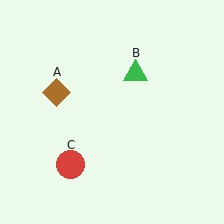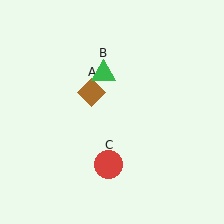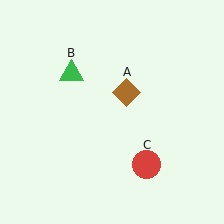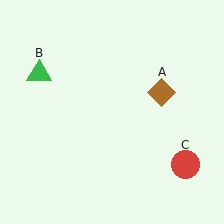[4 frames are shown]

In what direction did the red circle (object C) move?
The red circle (object C) moved right.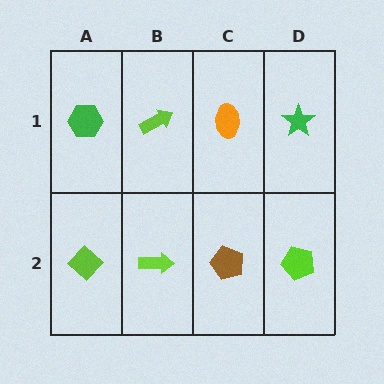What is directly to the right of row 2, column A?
A lime arrow.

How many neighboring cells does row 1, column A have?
2.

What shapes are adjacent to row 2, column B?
A lime arrow (row 1, column B), a lime diamond (row 2, column A), a brown pentagon (row 2, column C).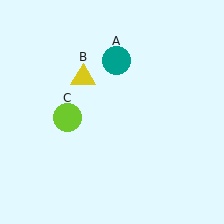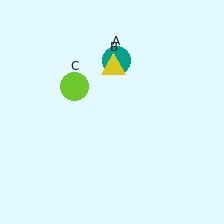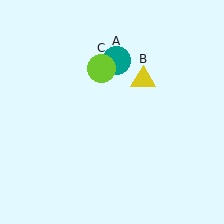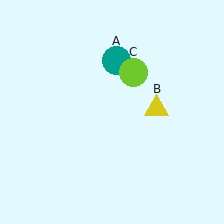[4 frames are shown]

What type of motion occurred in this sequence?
The yellow triangle (object B), lime circle (object C) rotated clockwise around the center of the scene.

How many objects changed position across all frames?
2 objects changed position: yellow triangle (object B), lime circle (object C).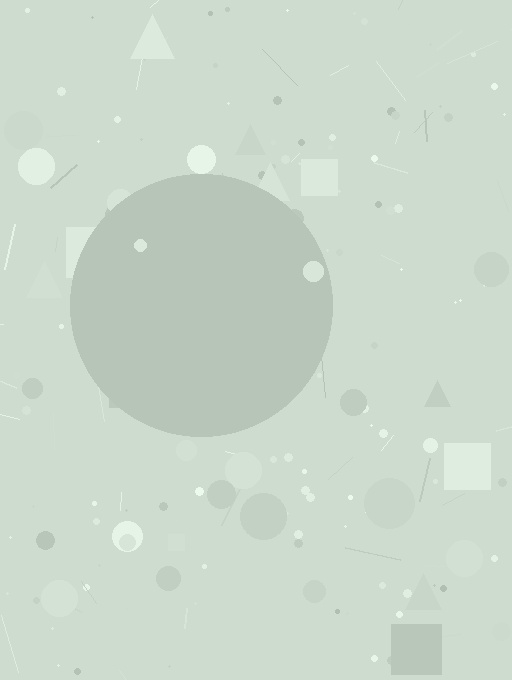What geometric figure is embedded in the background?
A circle is embedded in the background.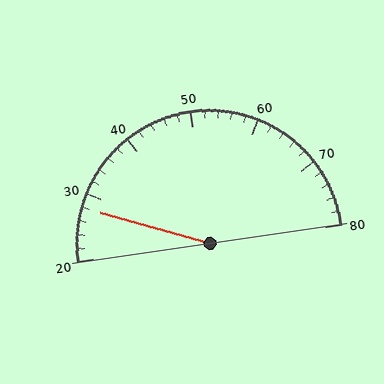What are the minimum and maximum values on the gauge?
The gauge ranges from 20 to 80.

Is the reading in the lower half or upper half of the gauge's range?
The reading is in the lower half of the range (20 to 80).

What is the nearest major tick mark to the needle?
The nearest major tick mark is 30.